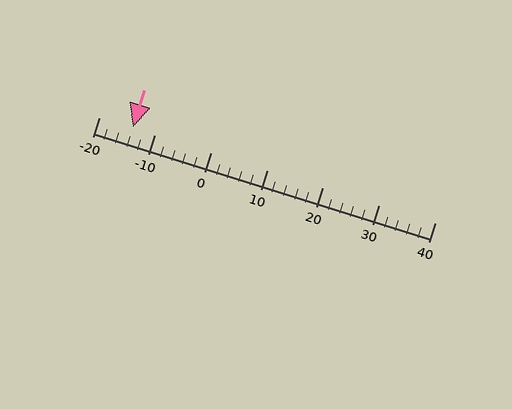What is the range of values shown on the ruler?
The ruler shows values from -20 to 40.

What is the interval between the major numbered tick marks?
The major tick marks are spaced 10 units apart.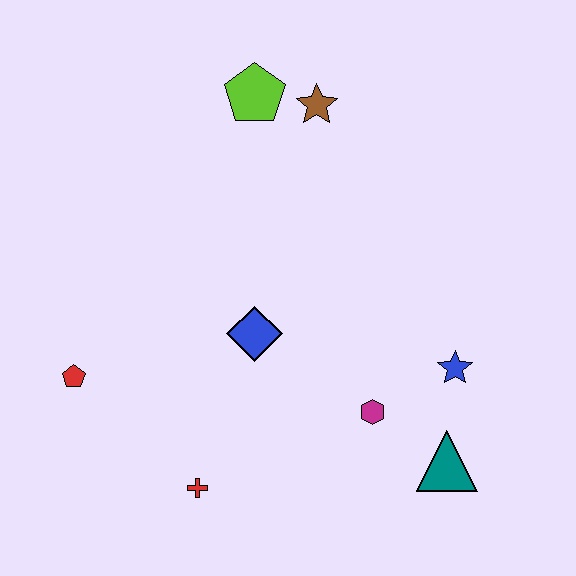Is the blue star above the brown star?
No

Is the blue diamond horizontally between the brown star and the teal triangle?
No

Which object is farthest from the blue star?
The red pentagon is farthest from the blue star.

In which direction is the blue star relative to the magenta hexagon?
The blue star is to the right of the magenta hexagon.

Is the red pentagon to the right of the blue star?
No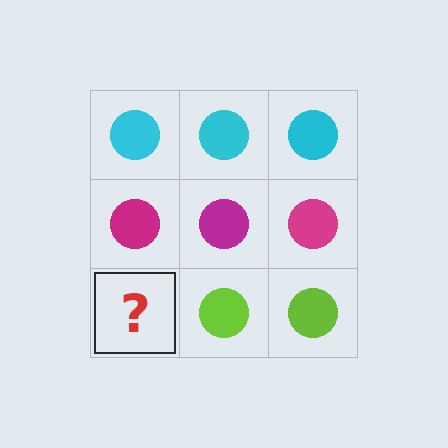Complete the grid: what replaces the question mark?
The question mark should be replaced with a lime circle.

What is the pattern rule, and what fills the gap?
The rule is that each row has a consistent color. The gap should be filled with a lime circle.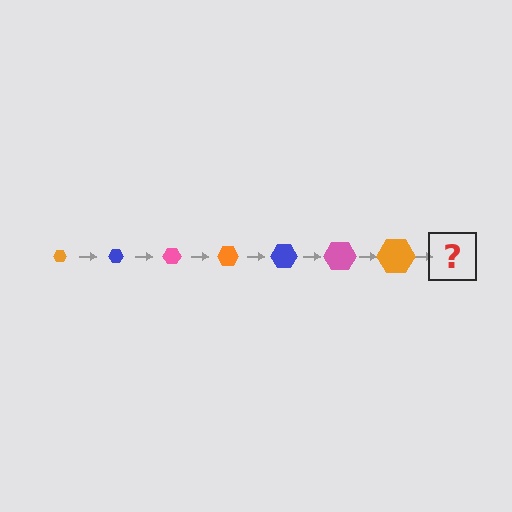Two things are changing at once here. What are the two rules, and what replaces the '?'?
The two rules are that the hexagon grows larger each step and the color cycles through orange, blue, and pink. The '?' should be a blue hexagon, larger than the previous one.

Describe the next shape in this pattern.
It should be a blue hexagon, larger than the previous one.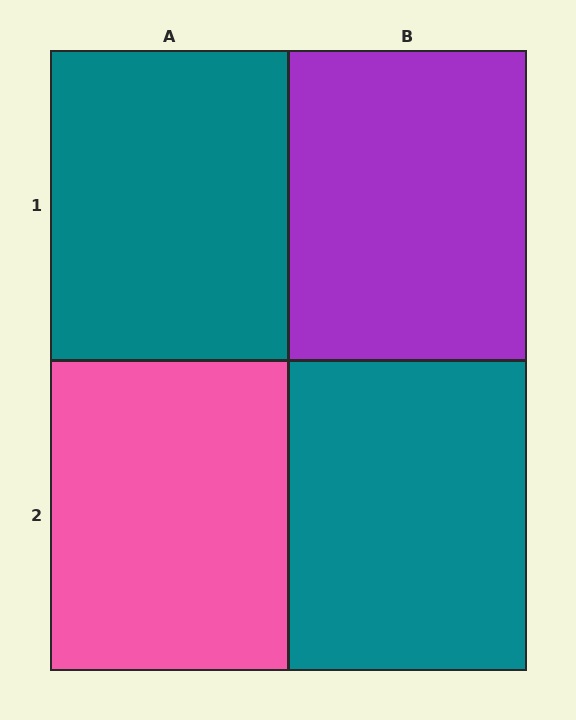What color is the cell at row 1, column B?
Purple.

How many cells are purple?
1 cell is purple.